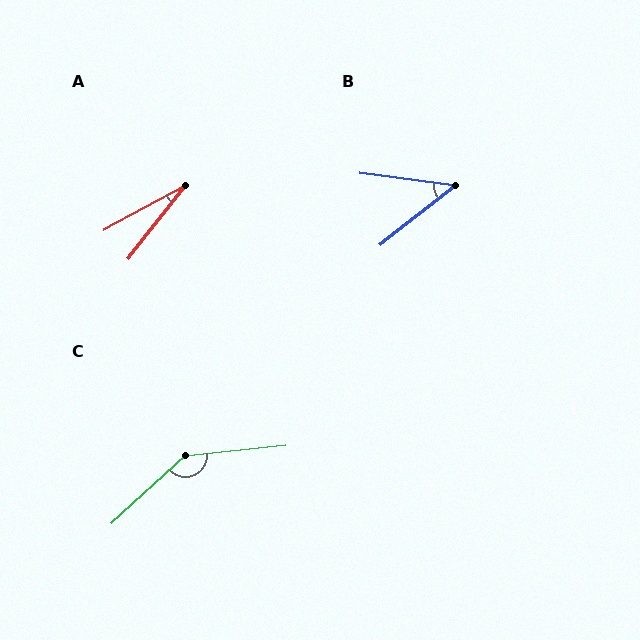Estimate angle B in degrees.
Approximately 45 degrees.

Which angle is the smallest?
A, at approximately 23 degrees.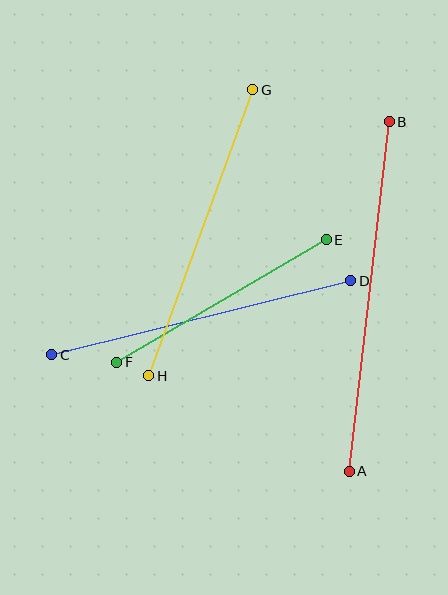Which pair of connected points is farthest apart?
Points A and B are farthest apart.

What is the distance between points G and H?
The distance is approximately 304 pixels.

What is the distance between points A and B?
The distance is approximately 352 pixels.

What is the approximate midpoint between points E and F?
The midpoint is at approximately (222, 301) pixels.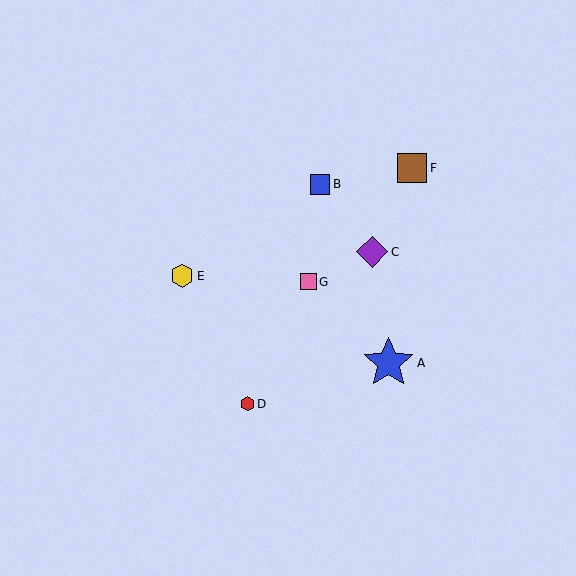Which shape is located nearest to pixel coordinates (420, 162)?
The brown square (labeled F) at (412, 168) is nearest to that location.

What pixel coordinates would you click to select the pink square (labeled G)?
Click at (308, 282) to select the pink square G.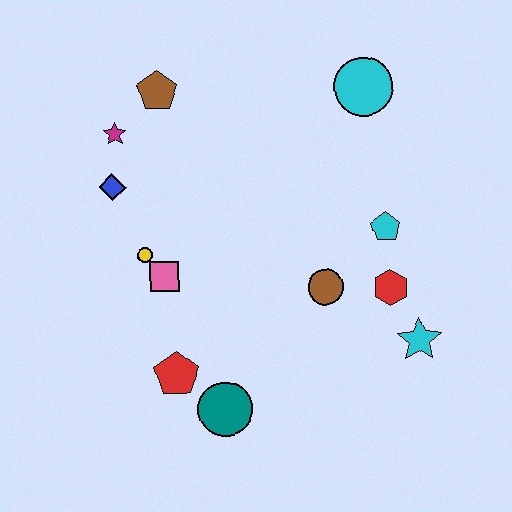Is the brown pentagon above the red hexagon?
Yes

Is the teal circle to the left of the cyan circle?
Yes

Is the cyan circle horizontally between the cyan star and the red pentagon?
Yes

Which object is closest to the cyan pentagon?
The red hexagon is closest to the cyan pentagon.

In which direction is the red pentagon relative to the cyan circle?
The red pentagon is below the cyan circle.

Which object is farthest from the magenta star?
The cyan star is farthest from the magenta star.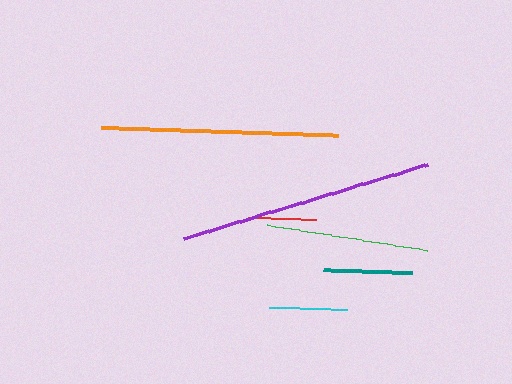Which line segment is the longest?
The purple line is the longest at approximately 255 pixels.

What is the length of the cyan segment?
The cyan segment is approximately 79 pixels long.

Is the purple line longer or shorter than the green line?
The purple line is longer than the green line.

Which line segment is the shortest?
The red line is the shortest at approximately 68 pixels.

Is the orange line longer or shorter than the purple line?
The purple line is longer than the orange line.